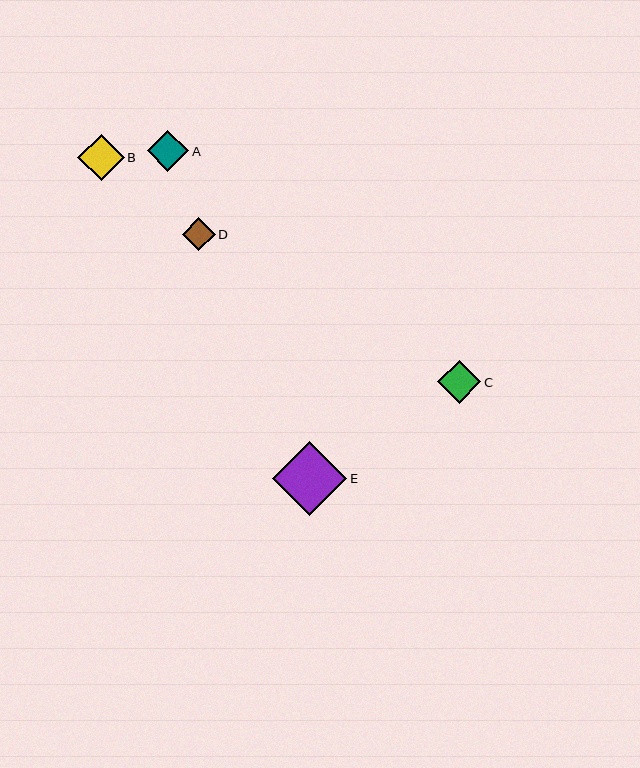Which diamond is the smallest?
Diamond D is the smallest with a size of approximately 33 pixels.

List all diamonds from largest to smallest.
From largest to smallest: E, B, C, A, D.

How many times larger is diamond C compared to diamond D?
Diamond C is approximately 1.3 times the size of diamond D.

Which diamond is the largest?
Diamond E is the largest with a size of approximately 75 pixels.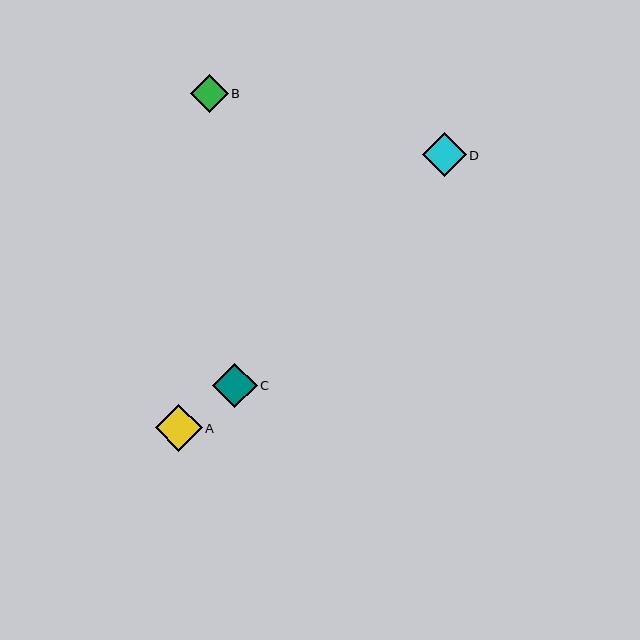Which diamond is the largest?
Diamond A is the largest with a size of approximately 46 pixels.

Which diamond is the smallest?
Diamond B is the smallest with a size of approximately 38 pixels.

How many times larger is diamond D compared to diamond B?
Diamond D is approximately 1.1 times the size of diamond B.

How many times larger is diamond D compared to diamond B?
Diamond D is approximately 1.1 times the size of diamond B.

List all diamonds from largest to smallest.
From largest to smallest: A, C, D, B.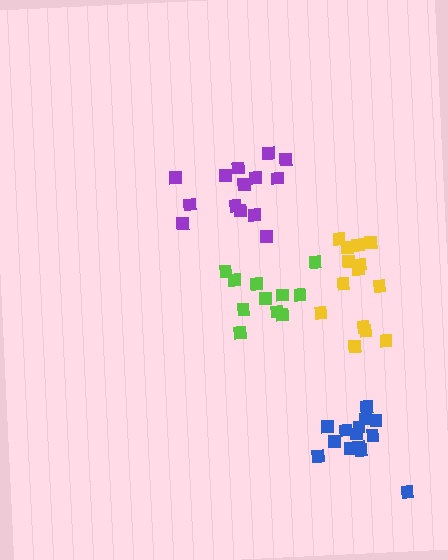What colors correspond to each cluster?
The clusters are colored: blue, lime, purple, yellow.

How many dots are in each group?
Group 1: 14 dots, Group 2: 11 dots, Group 3: 14 dots, Group 4: 14 dots (53 total).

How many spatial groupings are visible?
There are 4 spatial groupings.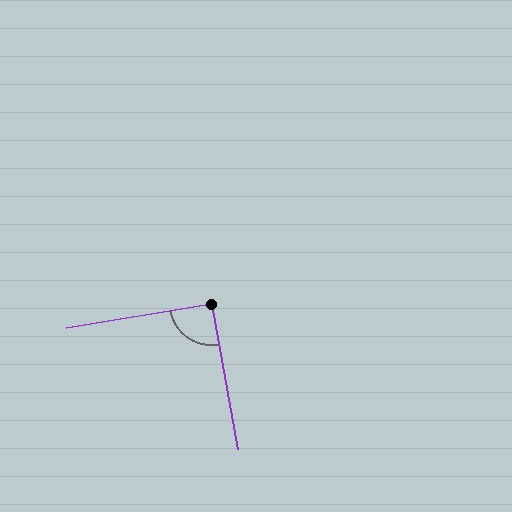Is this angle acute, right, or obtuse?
It is approximately a right angle.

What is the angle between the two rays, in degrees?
Approximately 91 degrees.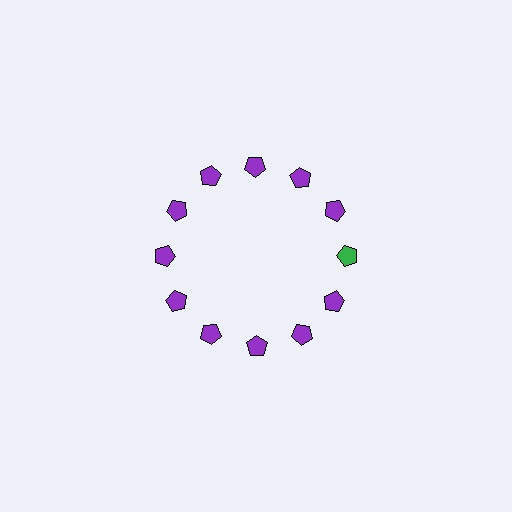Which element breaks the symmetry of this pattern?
The green pentagon at roughly the 3 o'clock position breaks the symmetry. All other shapes are purple pentagons.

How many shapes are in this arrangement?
There are 12 shapes arranged in a ring pattern.